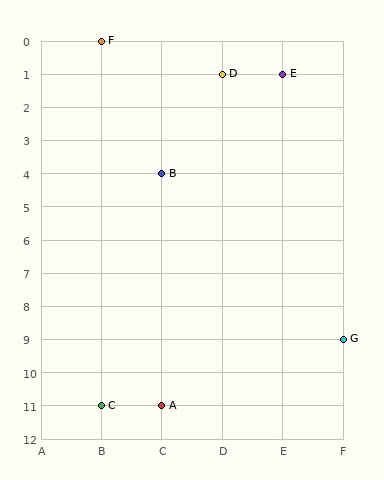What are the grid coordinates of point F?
Point F is at grid coordinates (B, 0).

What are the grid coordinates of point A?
Point A is at grid coordinates (C, 11).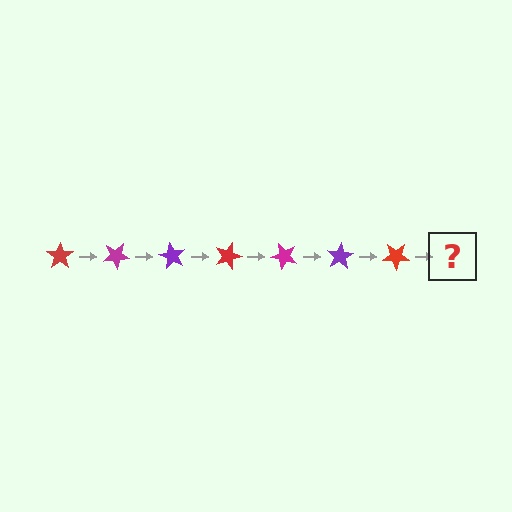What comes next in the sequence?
The next element should be a magenta star, rotated 210 degrees from the start.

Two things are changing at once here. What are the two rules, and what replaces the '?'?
The two rules are that it rotates 30 degrees each step and the color cycles through red, magenta, and purple. The '?' should be a magenta star, rotated 210 degrees from the start.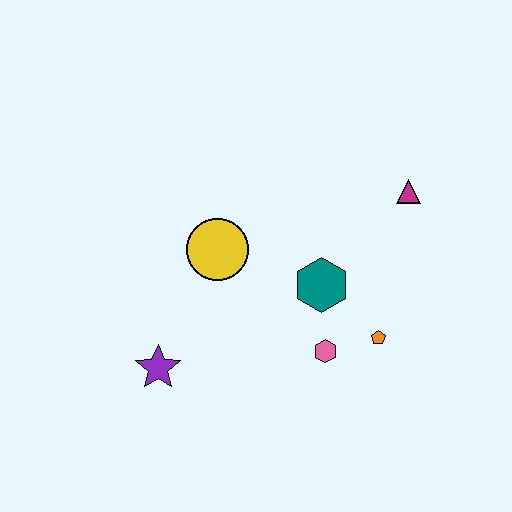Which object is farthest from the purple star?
The magenta triangle is farthest from the purple star.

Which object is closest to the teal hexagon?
The pink hexagon is closest to the teal hexagon.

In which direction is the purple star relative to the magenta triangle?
The purple star is to the left of the magenta triangle.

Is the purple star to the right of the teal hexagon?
No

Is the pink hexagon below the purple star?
No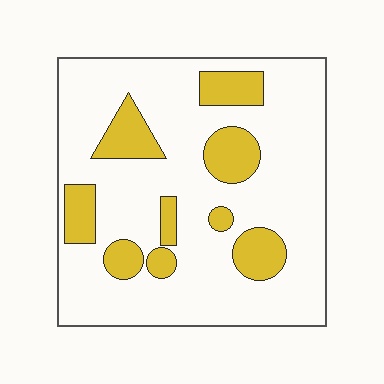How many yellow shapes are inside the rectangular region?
9.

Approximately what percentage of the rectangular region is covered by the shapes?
Approximately 20%.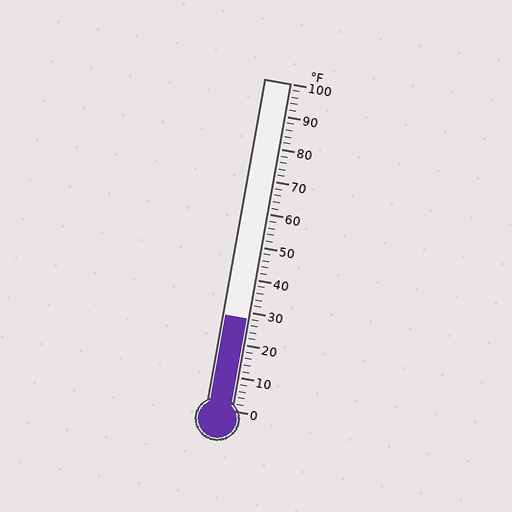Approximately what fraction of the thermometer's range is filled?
The thermometer is filled to approximately 30% of its range.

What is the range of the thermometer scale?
The thermometer scale ranges from 0°F to 100°F.